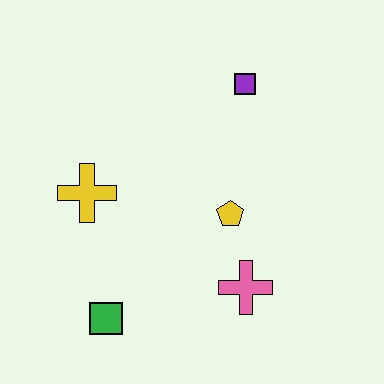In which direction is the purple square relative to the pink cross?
The purple square is above the pink cross.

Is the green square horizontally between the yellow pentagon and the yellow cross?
Yes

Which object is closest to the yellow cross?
The green square is closest to the yellow cross.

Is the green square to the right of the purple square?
No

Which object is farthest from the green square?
The purple square is farthest from the green square.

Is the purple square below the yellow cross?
No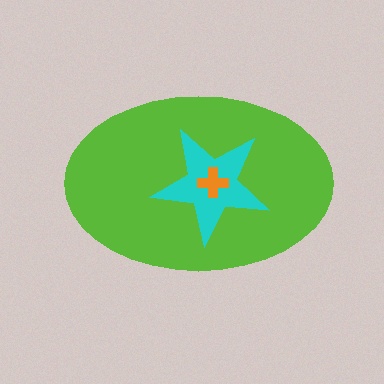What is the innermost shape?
The orange cross.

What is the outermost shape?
The lime ellipse.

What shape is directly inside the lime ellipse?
The cyan star.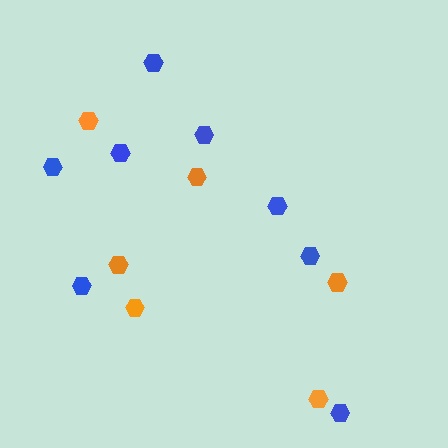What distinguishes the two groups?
There are 2 groups: one group of blue hexagons (8) and one group of orange hexagons (6).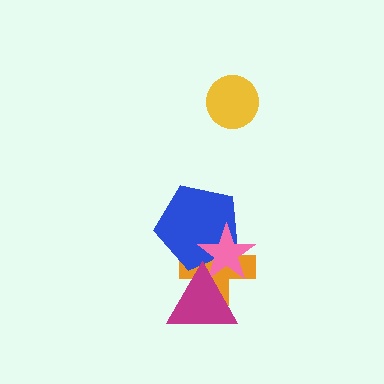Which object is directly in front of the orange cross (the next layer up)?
The blue pentagon is directly in front of the orange cross.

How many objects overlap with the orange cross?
3 objects overlap with the orange cross.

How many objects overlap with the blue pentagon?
3 objects overlap with the blue pentagon.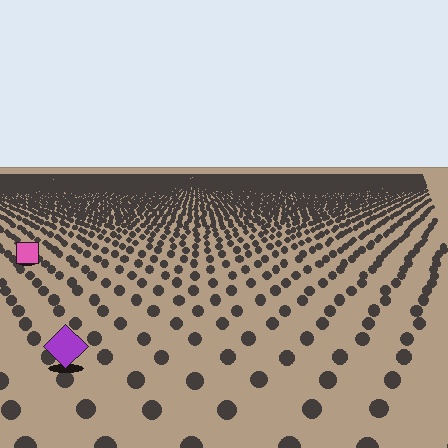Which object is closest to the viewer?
The purple diamond is closest. The texture marks near it are larger and more spread out.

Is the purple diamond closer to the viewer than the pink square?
Yes. The purple diamond is closer — you can tell from the texture gradient: the ground texture is coarser near it.